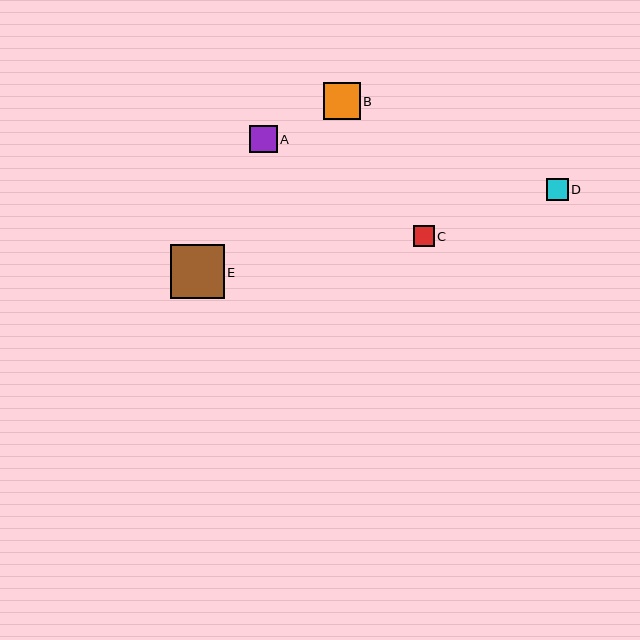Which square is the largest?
Square E is the largest with a size of approximately 54 pixels.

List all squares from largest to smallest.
From largest to smallest: E, B, A, D, C.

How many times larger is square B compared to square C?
Square B is approximately 1.8 times the size of square C.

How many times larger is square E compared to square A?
Square E is approximately 2.0 times the size of square A.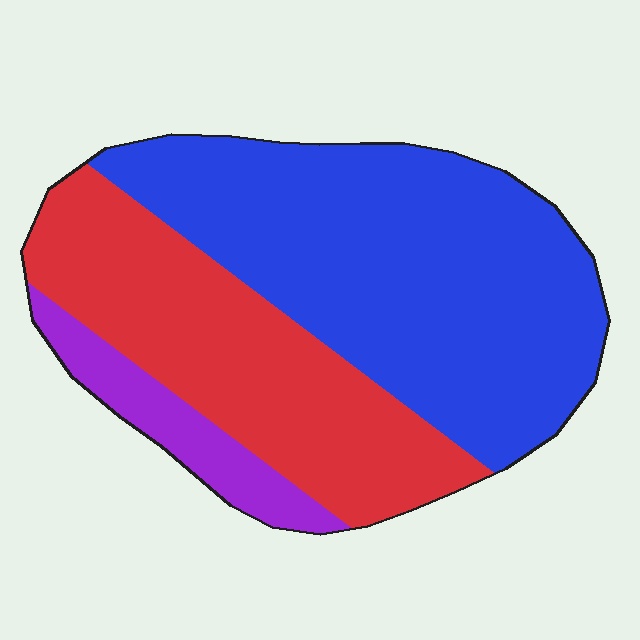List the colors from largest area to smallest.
From largest to smallest: blue, red, purple.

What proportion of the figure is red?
Red covers roughly 35% of the figure.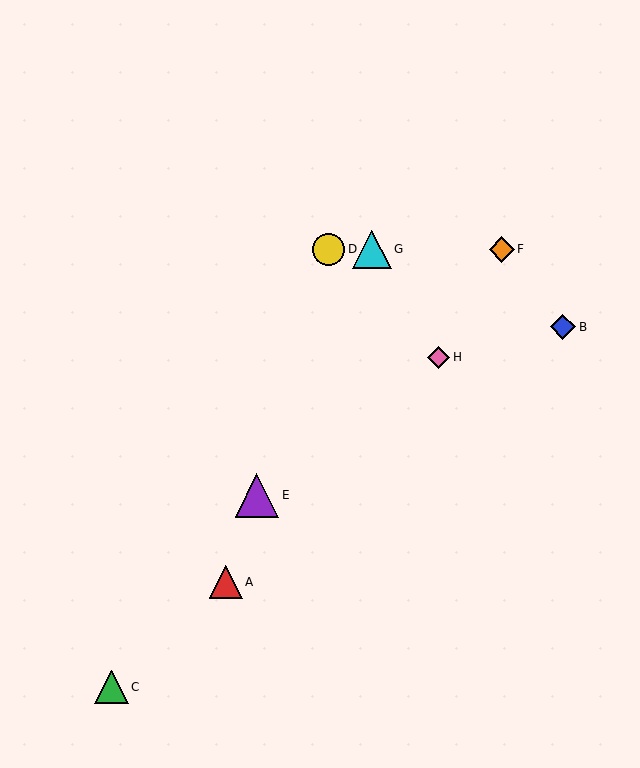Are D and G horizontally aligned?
Yes, both are at y≈249.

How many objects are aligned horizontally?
3 objects (D, F, G) are aligned horizontally.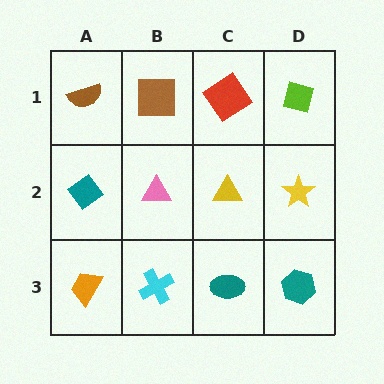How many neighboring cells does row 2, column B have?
4.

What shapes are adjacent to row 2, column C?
A red diamond (row 1, column C), a teal ellipse (row 3, column C), a pink triangle (row 2, column B), a yellow star (row 2, column D).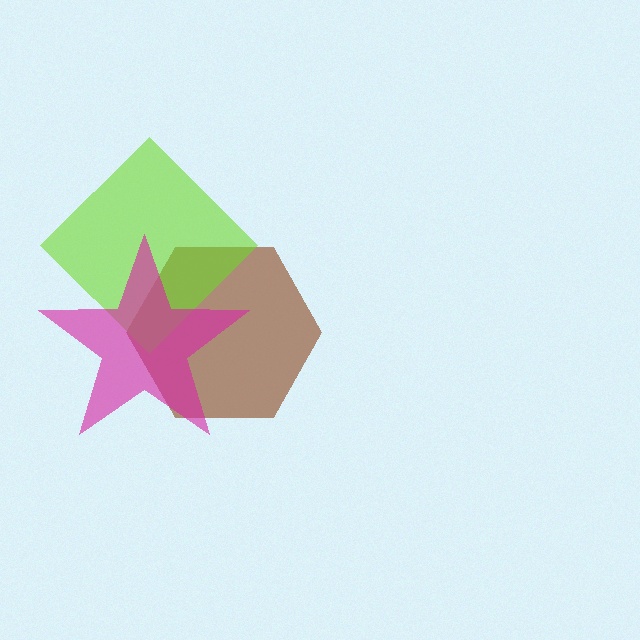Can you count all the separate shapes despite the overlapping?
Yes, there are 3 separate shapes.